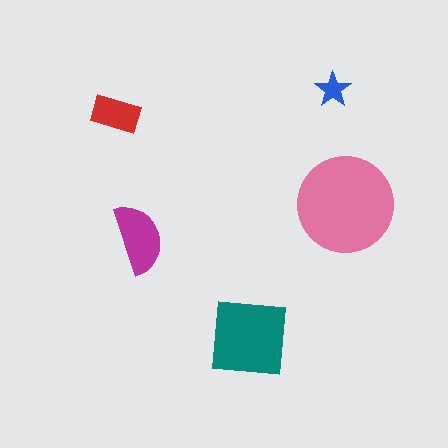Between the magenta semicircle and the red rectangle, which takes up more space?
The magenta semicircle.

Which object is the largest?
The pink circle.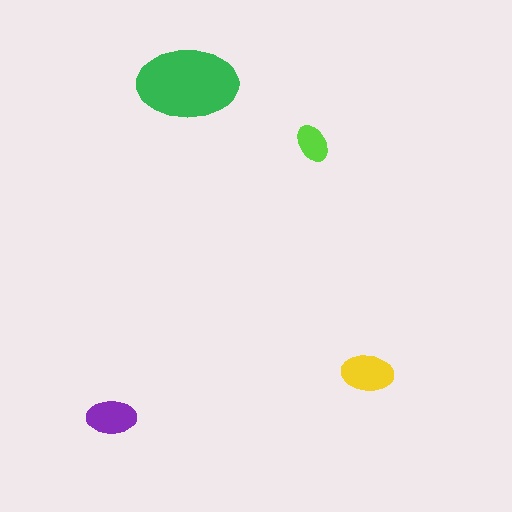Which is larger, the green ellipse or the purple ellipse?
The green one.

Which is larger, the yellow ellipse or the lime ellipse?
The yellow one.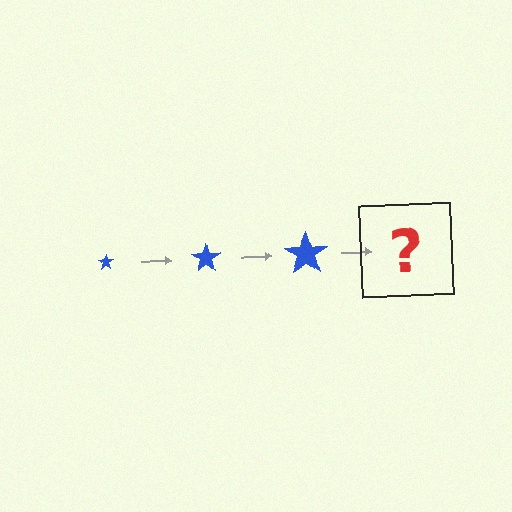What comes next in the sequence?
The next element should be a blue star, larger than the previous one.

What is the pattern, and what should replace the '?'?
The pattern is that the star gets progressively larger each step. The '?' should be a blue star, larger than the previous one.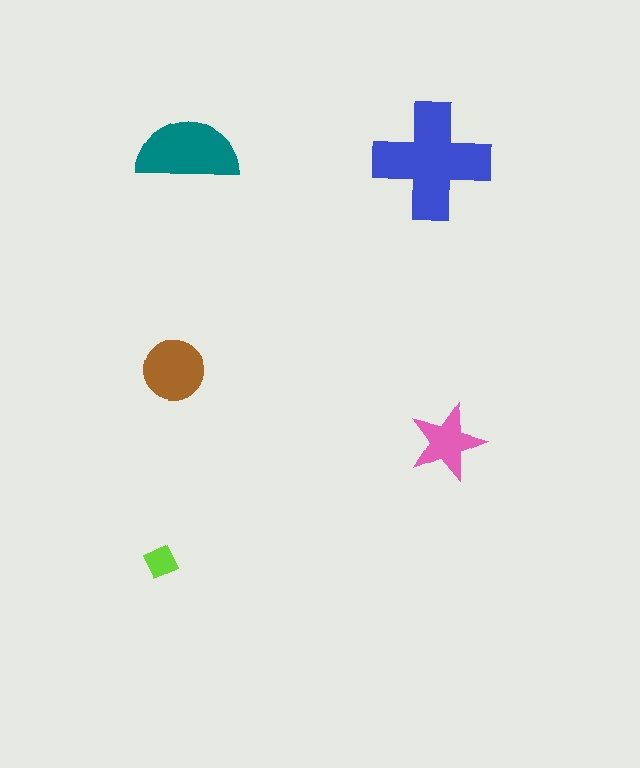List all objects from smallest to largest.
The lime diamond, the pink star, the brown circle, the teal semicircle, the blue cross.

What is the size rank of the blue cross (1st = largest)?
1st.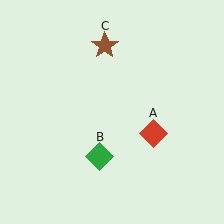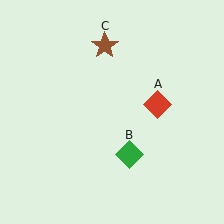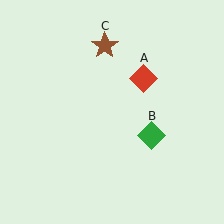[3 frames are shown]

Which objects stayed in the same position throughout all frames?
Brown star (object C) remained stationary.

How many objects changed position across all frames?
2 objects changed position: red diamond (object A), green diamond (object B).